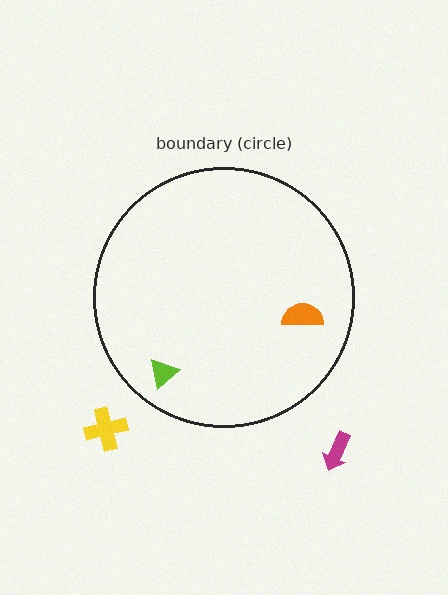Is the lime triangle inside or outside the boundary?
Inside.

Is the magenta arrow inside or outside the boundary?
Outside.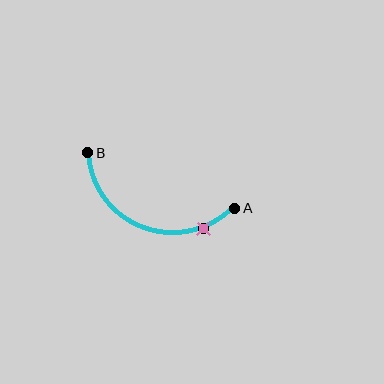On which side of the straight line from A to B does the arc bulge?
The arc bulges below the straight line connecting A and B.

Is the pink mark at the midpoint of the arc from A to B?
No. The pink mark lies on the arc but is closer to endpoint A. The arc midpoint would be at the point on the curve equidistant along the arc from both A and B.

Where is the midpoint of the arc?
The arc midpoint is the point on the curve farthest from the straight line joining A and B. It sits below that line.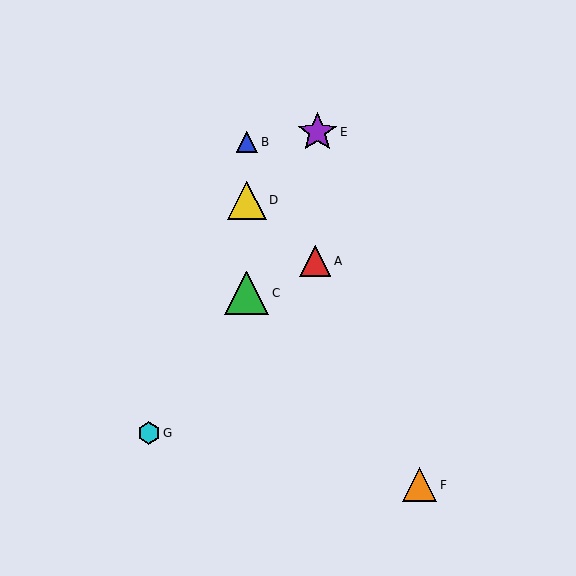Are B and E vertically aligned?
No, B is at x≈247 and E is at x≈317.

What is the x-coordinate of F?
Object F is at x≈420.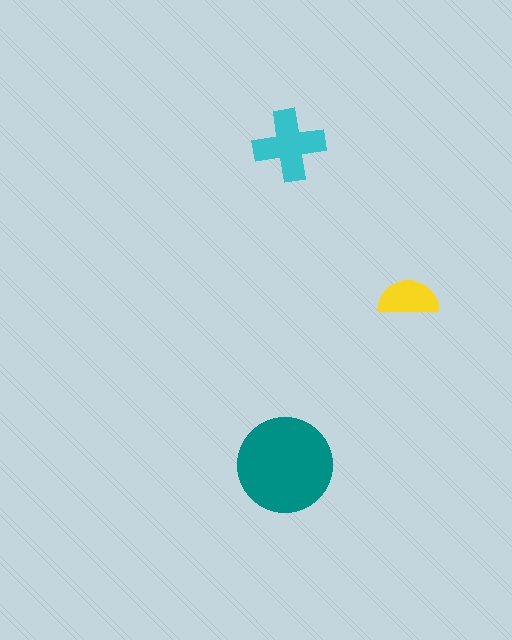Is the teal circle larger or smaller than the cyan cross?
Larger.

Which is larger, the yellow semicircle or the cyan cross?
The cyan cross.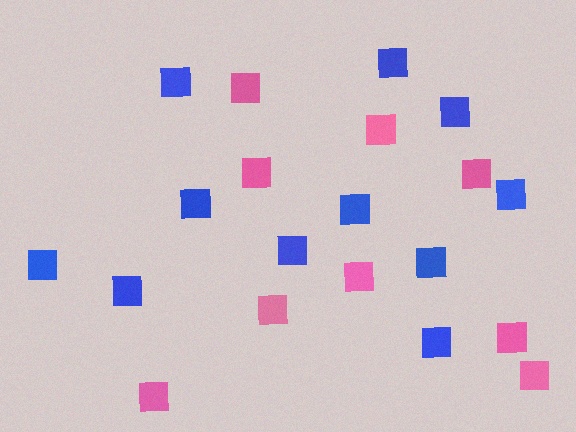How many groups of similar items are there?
There are 2 groups: one group of blue squares (11) and one group of pink squares (9).